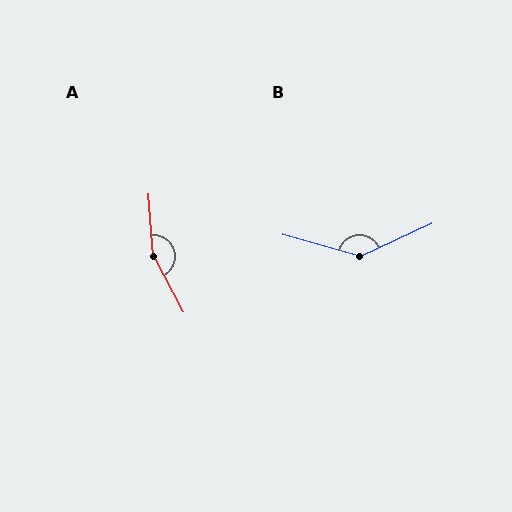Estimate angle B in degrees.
Approximately 139 degrees.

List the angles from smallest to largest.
B (139°), A (156°).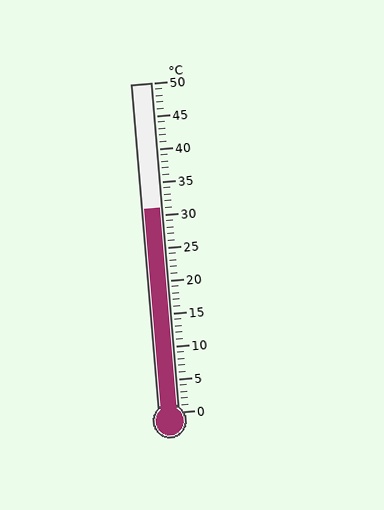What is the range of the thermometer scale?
The thermometer scale ranges from 0°C to 50°C.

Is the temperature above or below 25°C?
The temperature is above 25°C.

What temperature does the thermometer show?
The thermometer shows approximately 31°C.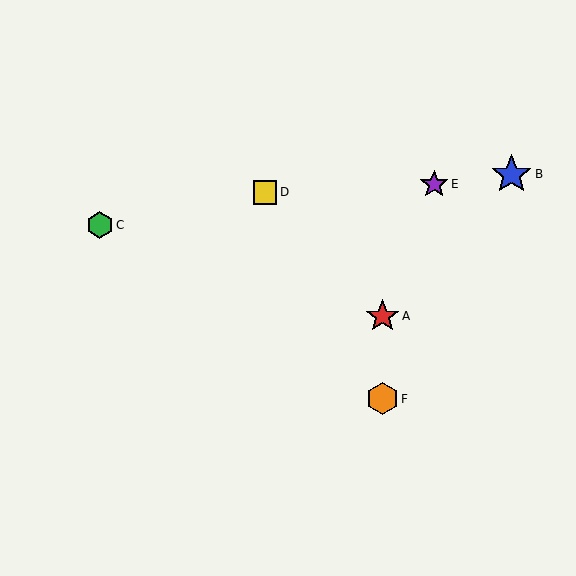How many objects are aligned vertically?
2 objects (A, F) are aligned vertically.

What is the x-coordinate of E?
Object E is at x≈434.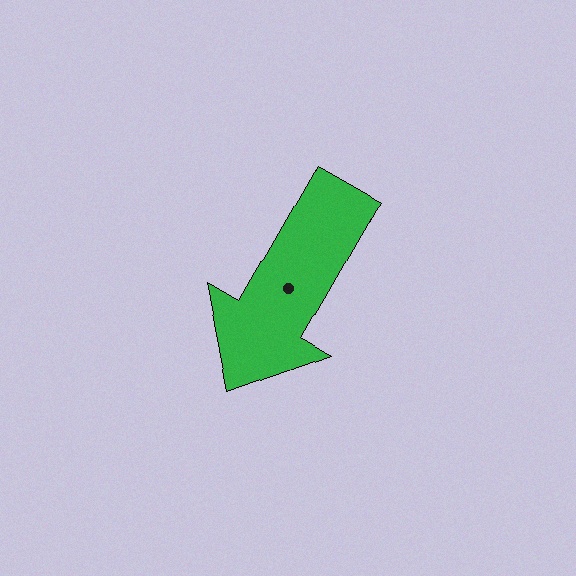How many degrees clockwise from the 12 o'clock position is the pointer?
Approximately 210 degrees.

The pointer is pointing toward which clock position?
Roughly 7 o'clock.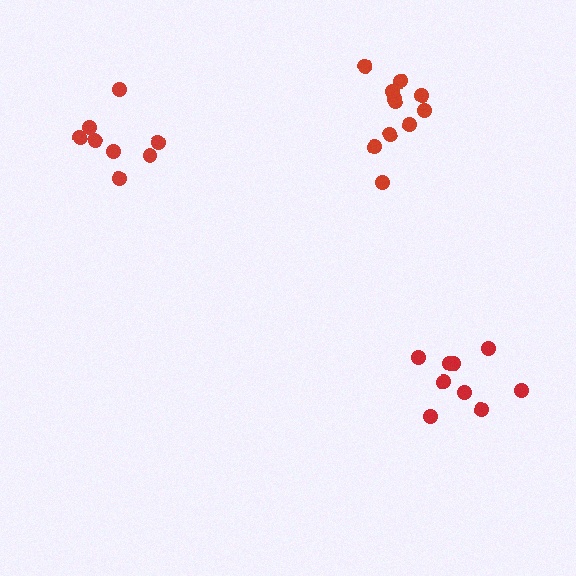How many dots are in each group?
Group 1: 8 dots, Group 2: 11 dots, Group 3: 9 dots (28 total).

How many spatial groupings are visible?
There are 3 spatial groupings.